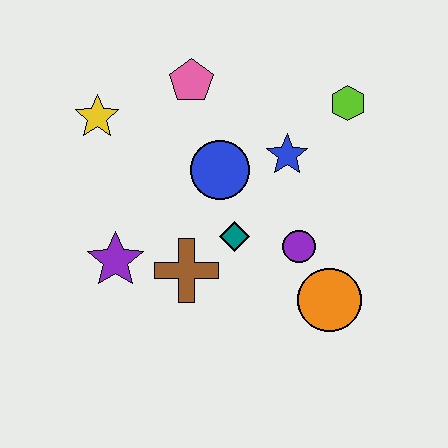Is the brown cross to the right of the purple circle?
No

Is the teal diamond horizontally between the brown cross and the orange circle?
Yes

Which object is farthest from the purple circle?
The yellow star is farthest from the purple circle.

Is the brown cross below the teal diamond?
Yes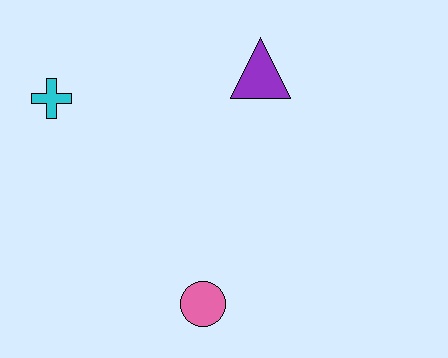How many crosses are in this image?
There is 1 cross.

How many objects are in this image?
There are 3 objects.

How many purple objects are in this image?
There is 1 purple object.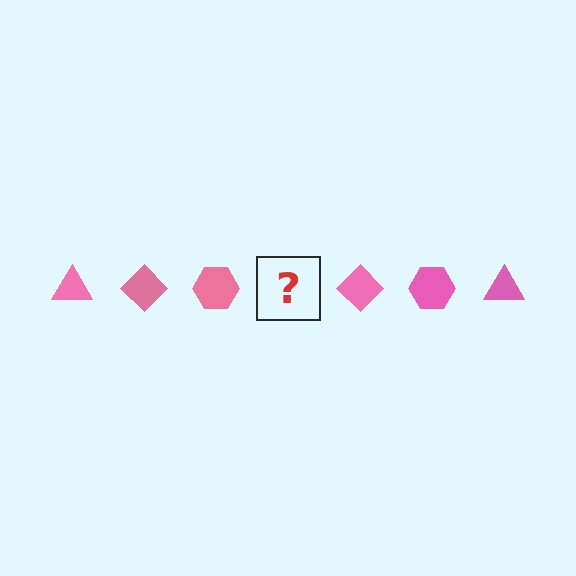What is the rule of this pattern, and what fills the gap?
The rule is that the pattern cycles through triangle, diamond, hexagon shapes in pink. The gap should be filled with a pink triangle.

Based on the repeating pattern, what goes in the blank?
The blank should be a pink triangle.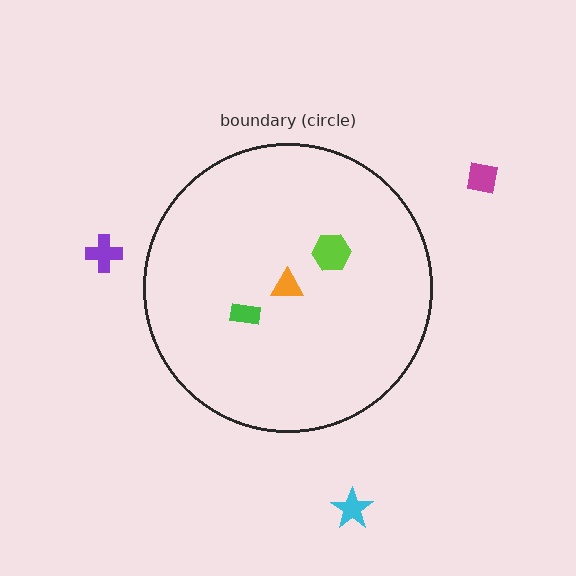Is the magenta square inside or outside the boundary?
Outside.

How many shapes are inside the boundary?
3 inside, 3 outside.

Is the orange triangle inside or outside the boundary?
Inside.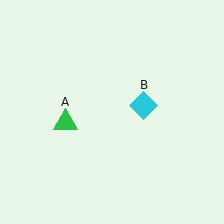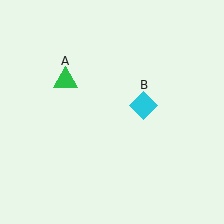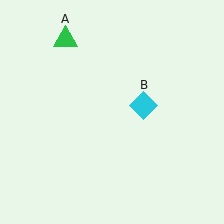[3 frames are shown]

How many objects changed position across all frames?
1 object changed position: green triangle (object A).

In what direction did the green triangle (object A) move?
The green triangle (object A) moved up.